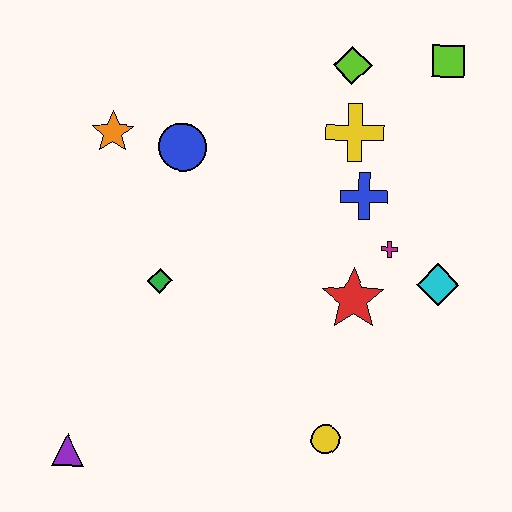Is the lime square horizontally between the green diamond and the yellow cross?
No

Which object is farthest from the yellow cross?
The purple triangle is farthest from the yellow cross.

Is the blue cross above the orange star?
No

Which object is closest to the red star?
The magenta cross is closest to the red star.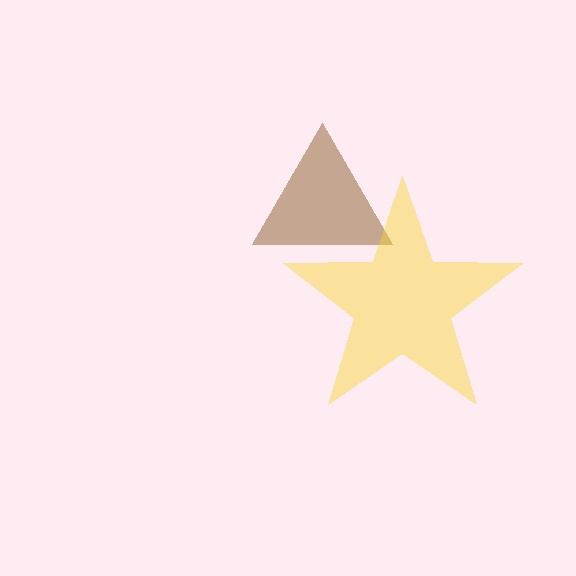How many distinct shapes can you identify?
There are 2 distinct shapes: a brown triangle, a yellow star.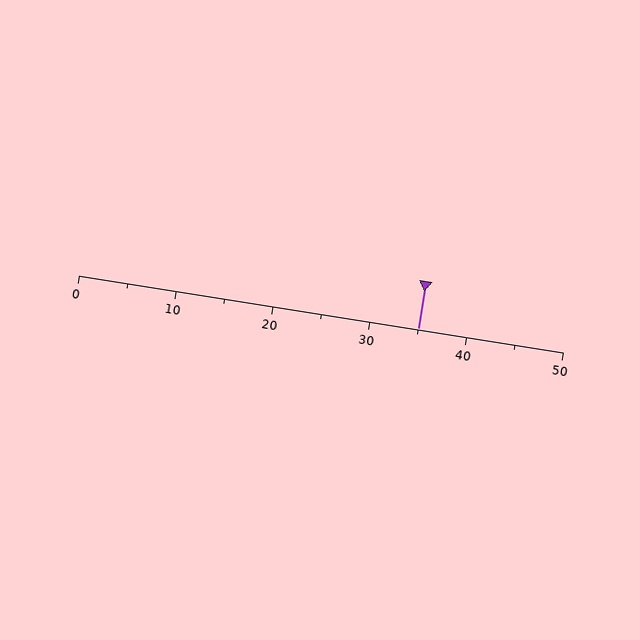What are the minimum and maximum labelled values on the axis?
The axis runs from 0 to 50.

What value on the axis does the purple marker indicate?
The marker indicates approximately 35.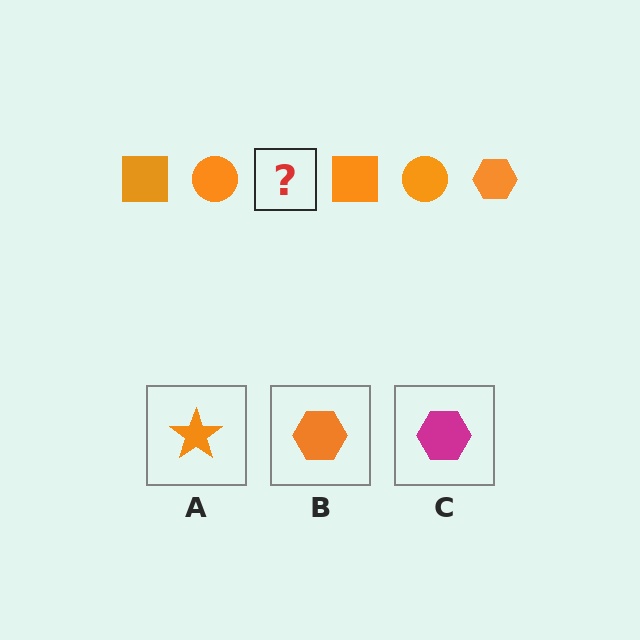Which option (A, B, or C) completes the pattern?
B.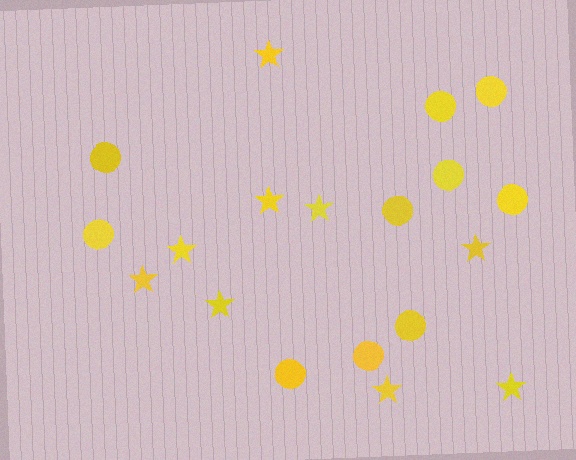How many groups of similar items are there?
There are 2 groups: one group of circles (10) and one group of stars (9).